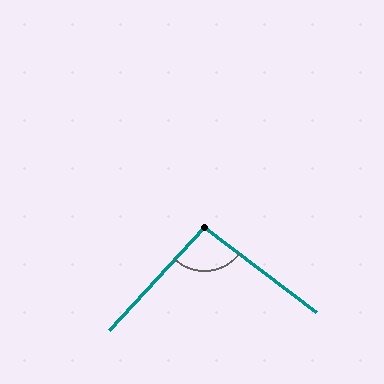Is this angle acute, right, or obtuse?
It is obtuse.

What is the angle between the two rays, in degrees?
Approximately 96 degrees.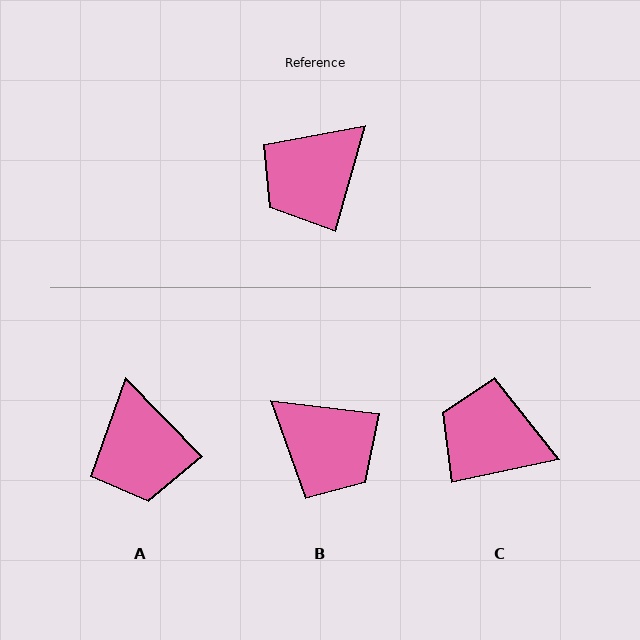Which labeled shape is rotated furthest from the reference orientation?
B, about 99 degrees away.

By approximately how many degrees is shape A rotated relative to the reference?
Approximately 61 degrees counter-clockwise.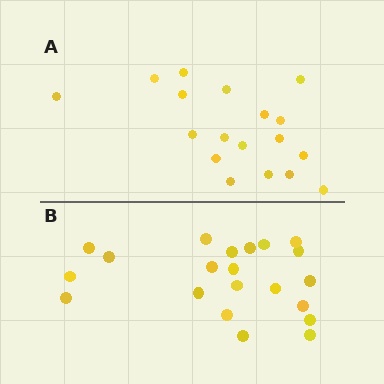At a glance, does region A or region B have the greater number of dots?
Region B (the bottom region) has more dots.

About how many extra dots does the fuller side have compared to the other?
Region B has just a few more — roughly 2 or 3 more dots than region A.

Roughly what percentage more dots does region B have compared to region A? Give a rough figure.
About 15% more.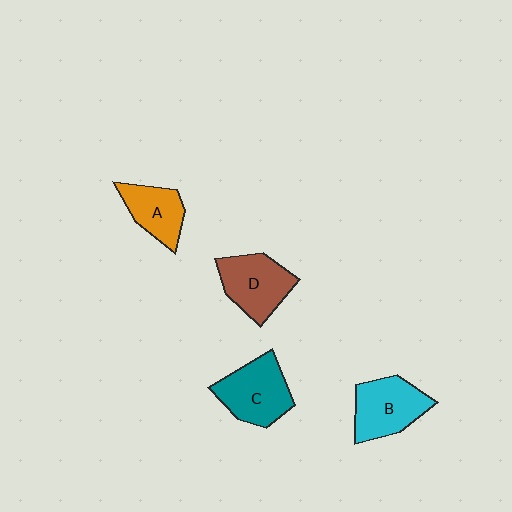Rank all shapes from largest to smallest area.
From largest to smallest: C (teal), B (cyan), D (brown), A (orange).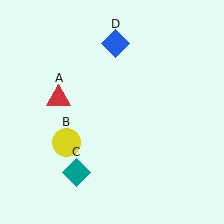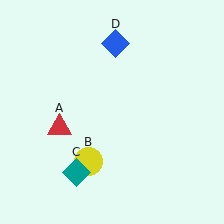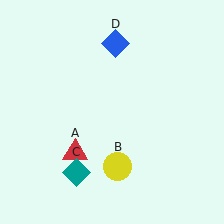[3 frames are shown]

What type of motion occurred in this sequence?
The red triangle (object A), yellow circle (object B) rotated counterclockwise around the center of the scene.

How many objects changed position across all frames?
2 objects changed position: red triangle (object A), yellow circle (object B).